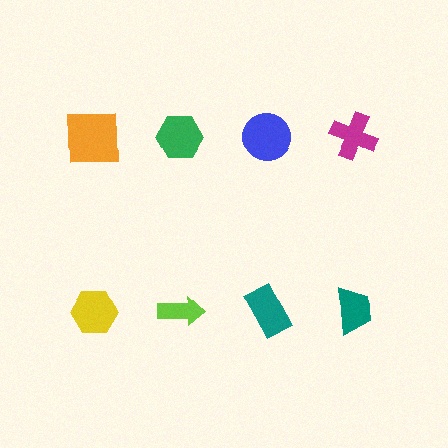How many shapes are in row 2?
4 shapes.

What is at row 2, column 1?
A yellow hexagon.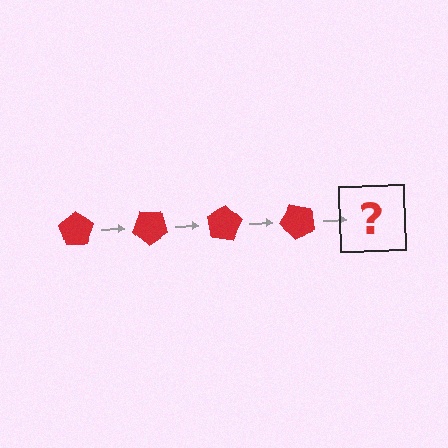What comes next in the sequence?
The next element should be a red pentagon rotated 160 degrees.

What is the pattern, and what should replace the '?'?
The pattern is that the pentagon rotates 40 degrees each step. The '?' should be a red pentagon rotated 160 degrees.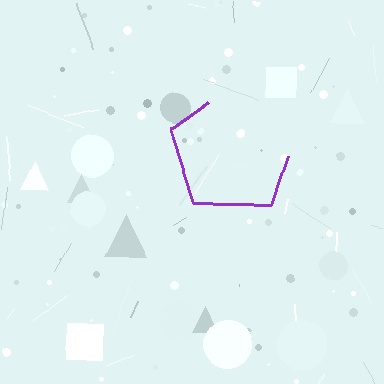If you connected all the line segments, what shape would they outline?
They would outline a pentagon.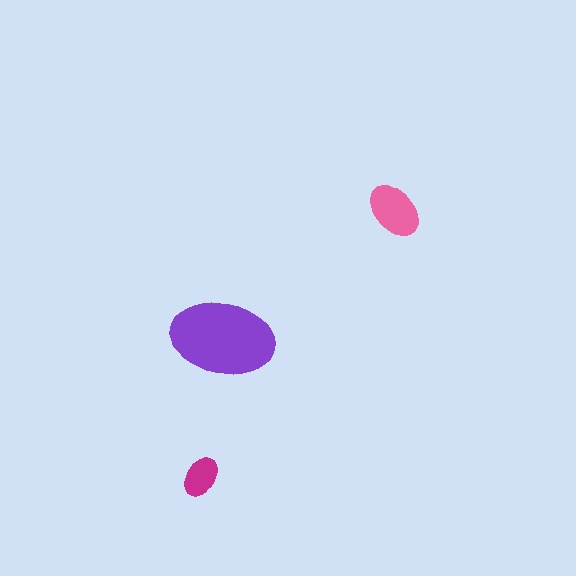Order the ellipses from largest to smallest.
the purple one, the pink one, the magenta one.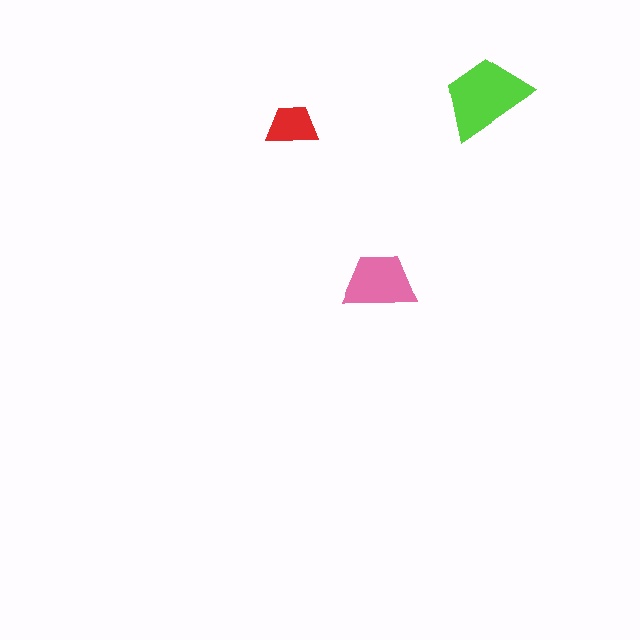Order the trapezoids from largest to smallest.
the lime one, the pink one, the red one.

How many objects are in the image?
There are 3 objects in the image.